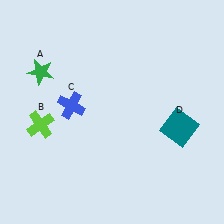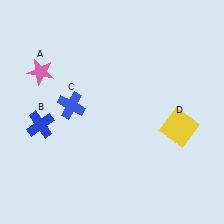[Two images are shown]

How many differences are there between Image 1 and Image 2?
There are 3 differences between the two images.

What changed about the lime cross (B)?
In Image 1, B is lime. In Image 2, it changed to blue.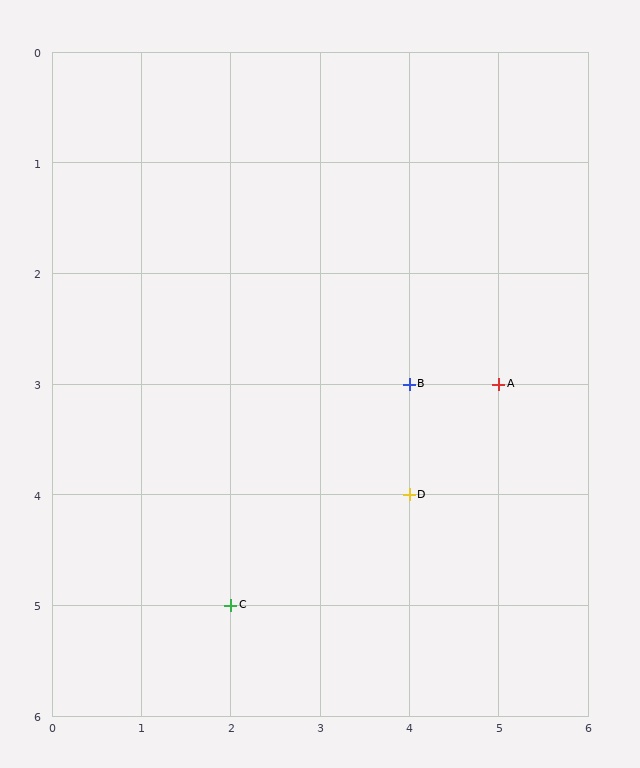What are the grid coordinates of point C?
Point C is at grid coordinates (2, 5).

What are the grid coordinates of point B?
Point B is at grid coordinates (4, 3).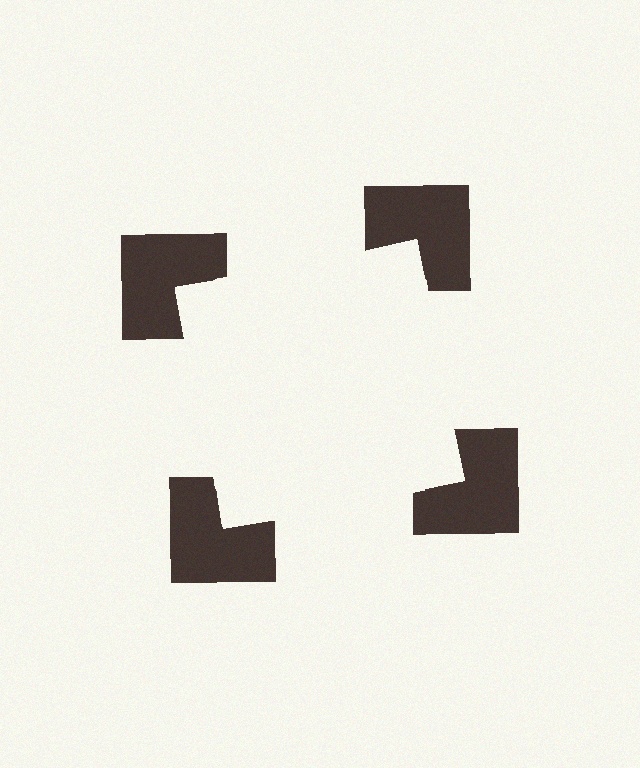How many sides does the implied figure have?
4 sides.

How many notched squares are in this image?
There are 4 — one at each vertex of the illusory square.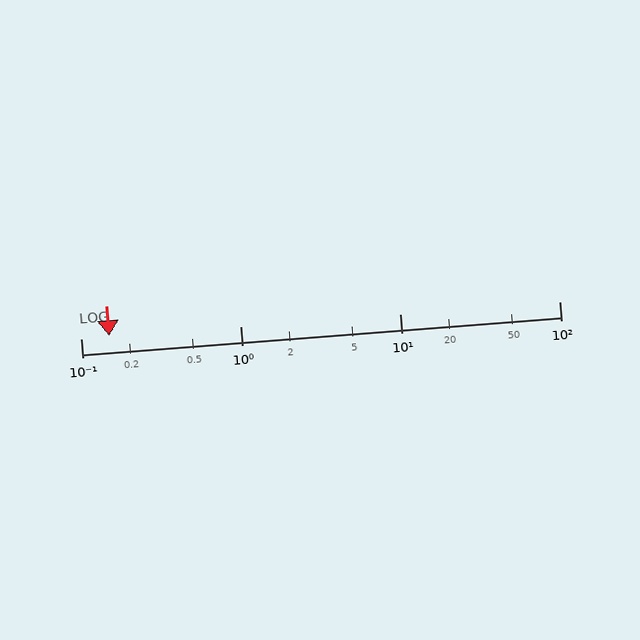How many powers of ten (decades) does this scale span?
The scale spans 3 decades, from 0.1 to 100.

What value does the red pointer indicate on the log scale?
The pointer indicates approximately 0.15.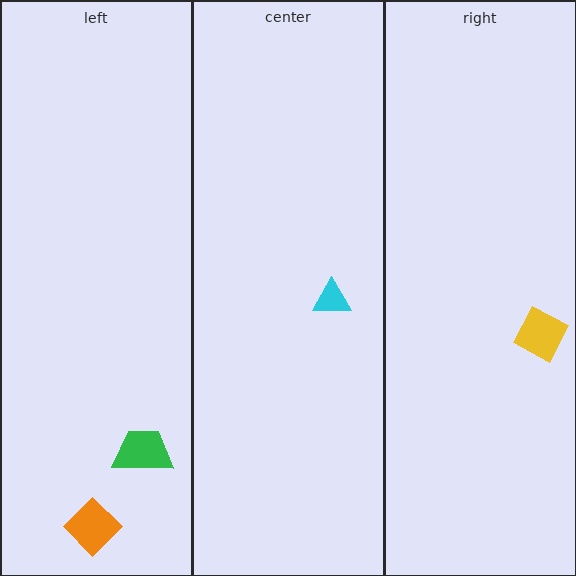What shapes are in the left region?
The green trapezoid, the orange diamond.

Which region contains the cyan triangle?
The center region.